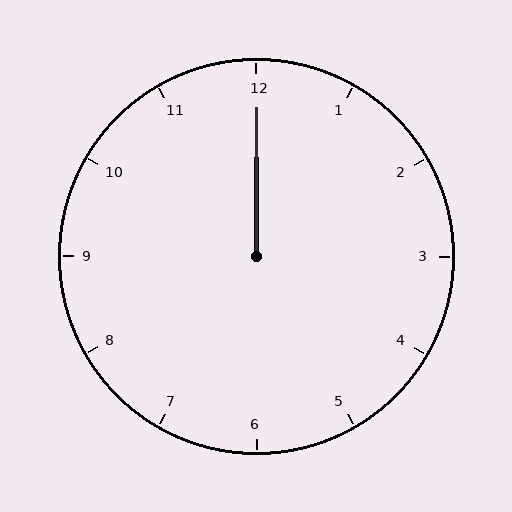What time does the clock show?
12:00.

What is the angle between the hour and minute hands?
Approximately 0 degrees.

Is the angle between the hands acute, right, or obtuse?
It is acute.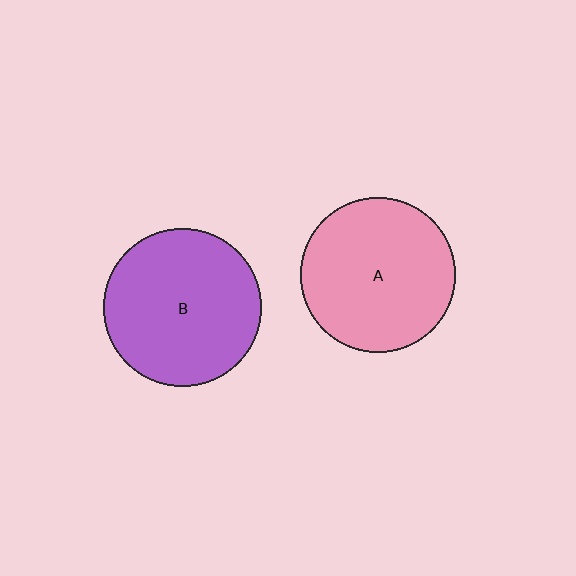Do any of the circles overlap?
No, none of the circles overlap.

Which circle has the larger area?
Circle B (purple).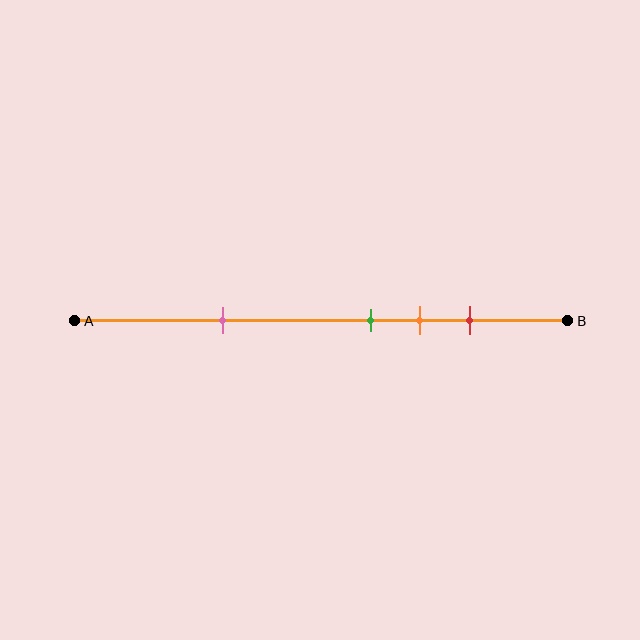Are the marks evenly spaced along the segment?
No, the marks are not evenly spaced.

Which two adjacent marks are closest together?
The green and orange marks are the closest adjacent pair.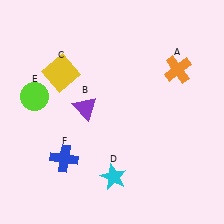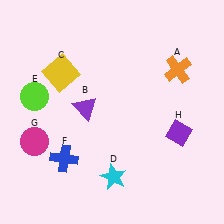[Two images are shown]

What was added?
A magenta circle (G), a purple diamond (H) were added in Image 2.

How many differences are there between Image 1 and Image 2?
There are 2 differences between the two images.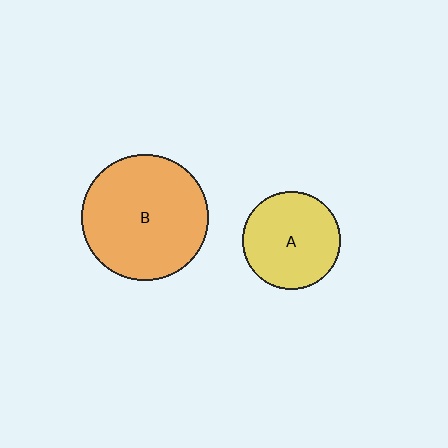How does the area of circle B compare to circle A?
Approximately 1.7 times.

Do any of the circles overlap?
No, none of the circles overlap.